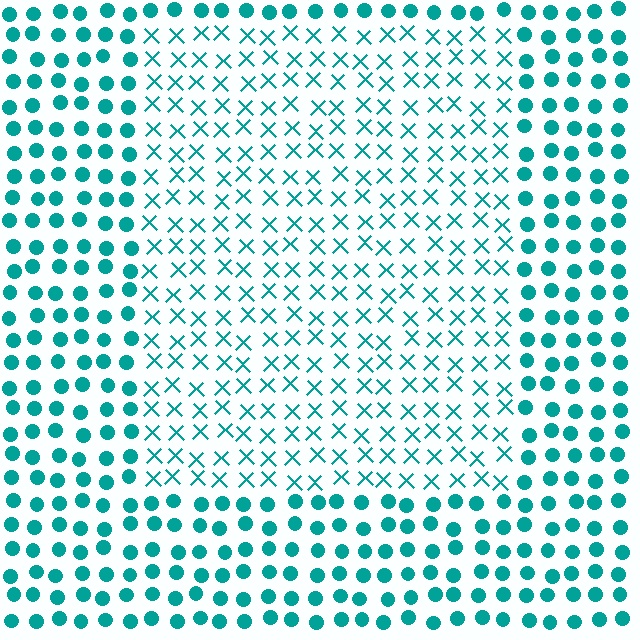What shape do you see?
I see a rectangle.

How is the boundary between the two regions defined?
The boundary is defined by a change in element shape: X marks inside vs. circles outside. All elements share the same color and spacing.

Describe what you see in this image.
The image is filled with small teal elements arranged in a uniform grid. A rectangle-shaped region contains X marks, while the surrounding area contains circles. The boundary is defined purely by the change in element shape.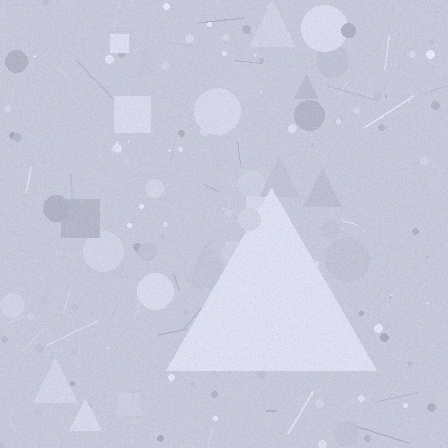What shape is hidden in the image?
A triangle is hidden in the image.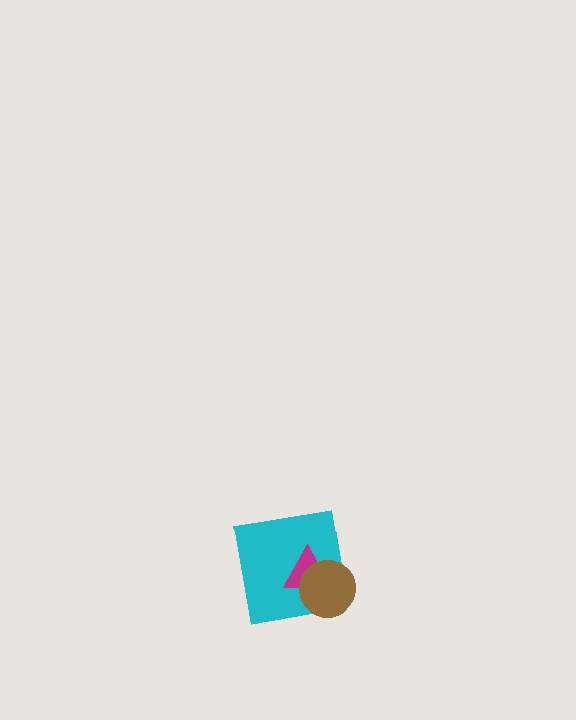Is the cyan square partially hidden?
Yes, it is partially covered by another shape.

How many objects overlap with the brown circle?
2 objects overlap with the brown circle.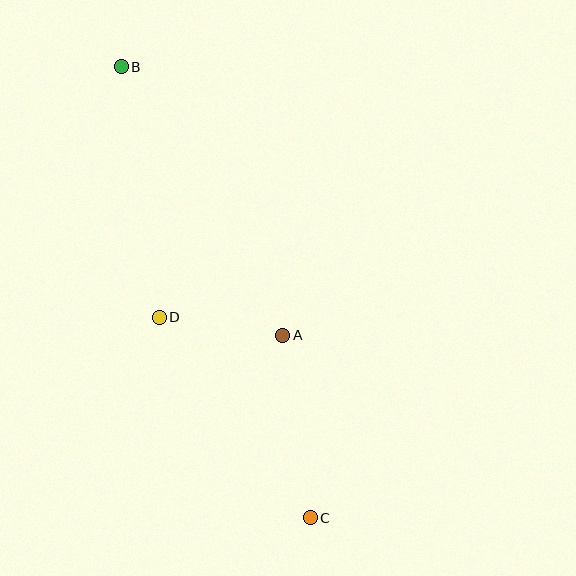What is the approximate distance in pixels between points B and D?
The distance between B and D is approximately 254 pixels.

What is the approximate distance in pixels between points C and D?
The distance between C and D is approximately 251 pixels.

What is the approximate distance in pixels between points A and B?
The distance between A and B is approximately 314 pixels.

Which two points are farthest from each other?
Points B and C are farthest from each other.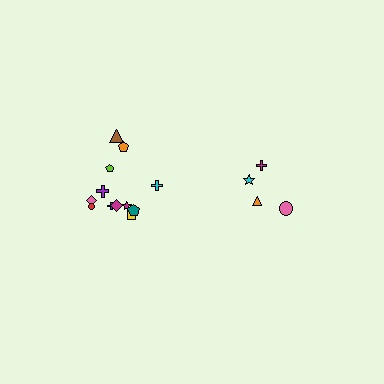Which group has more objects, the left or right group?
The left group.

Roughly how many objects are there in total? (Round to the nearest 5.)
Roughly 15 objects in total.